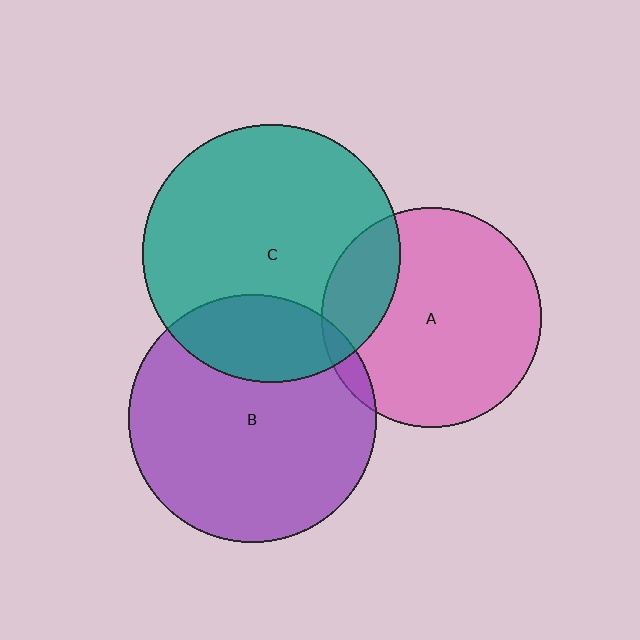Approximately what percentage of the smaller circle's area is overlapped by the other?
Approximately 20%.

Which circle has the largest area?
Circle C (teal).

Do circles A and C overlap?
Yes.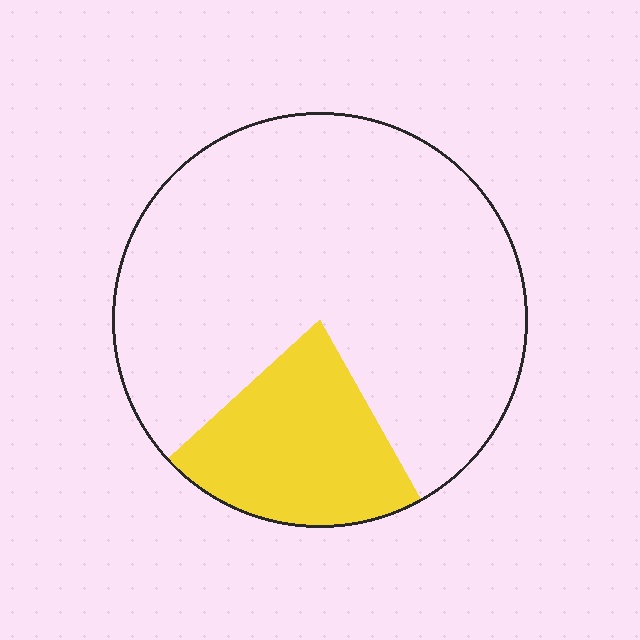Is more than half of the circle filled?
No.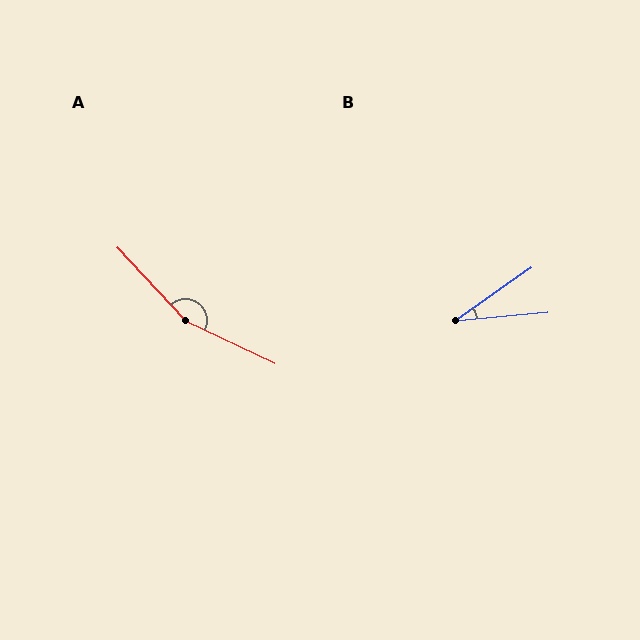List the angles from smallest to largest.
B (30°), A (158°).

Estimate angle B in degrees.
Approximately 30 degrees.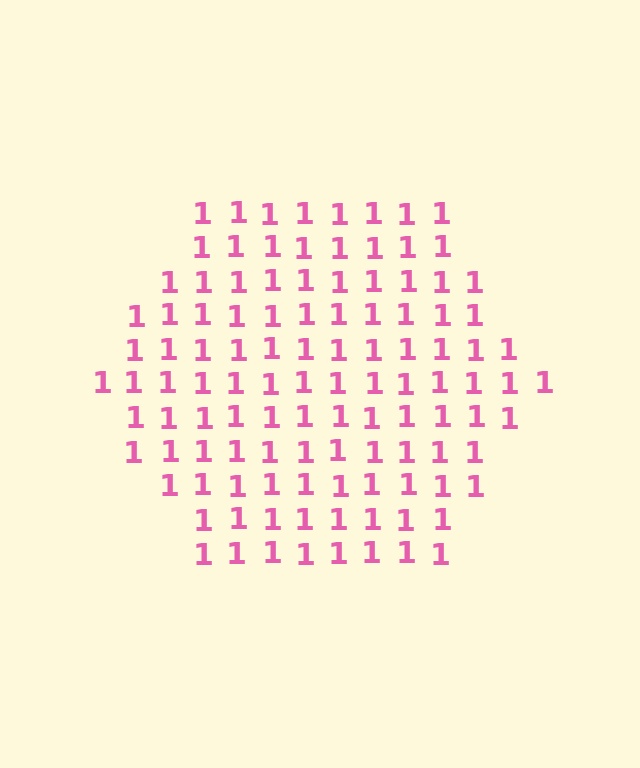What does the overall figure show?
The overall figure shows a hexagon.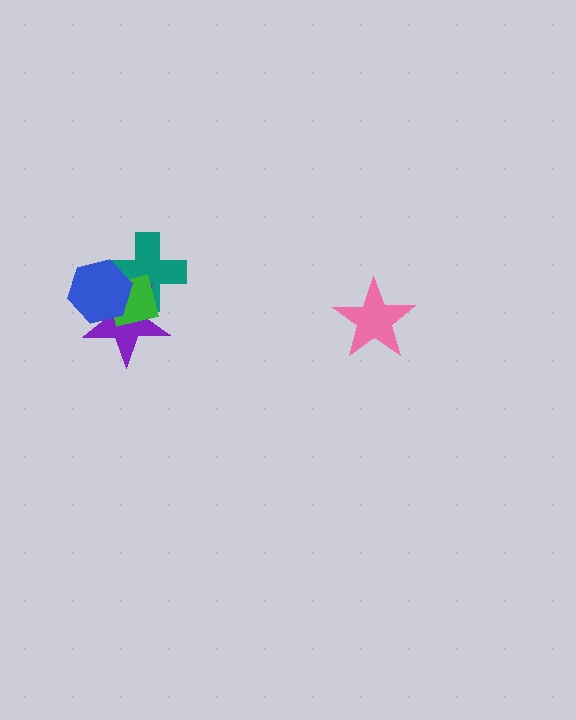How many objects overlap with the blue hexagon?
3 objects overlap with the blue hexagon.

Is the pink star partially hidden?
No, no other shape covers it.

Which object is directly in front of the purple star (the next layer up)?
The green square is directly in front of the purple star.